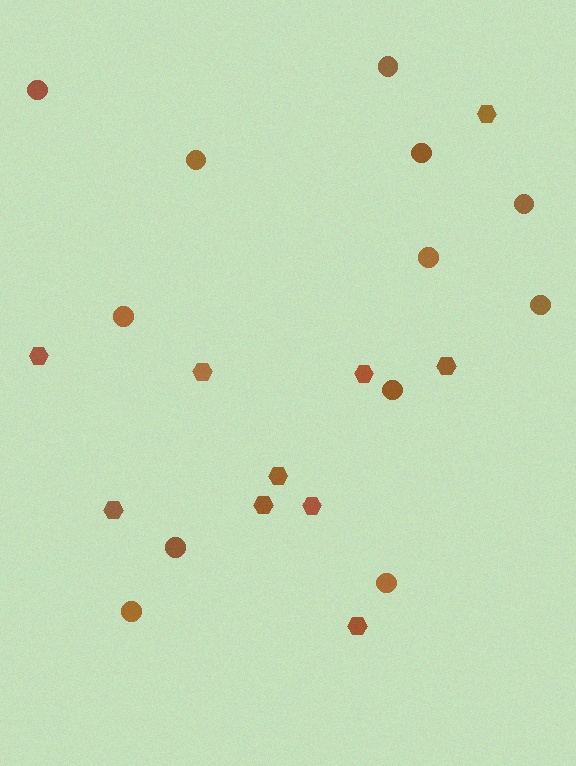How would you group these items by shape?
There are 2 groups: one group of circles (12) and one group of hexagons (10).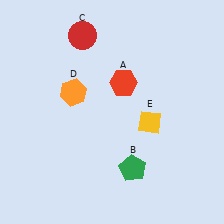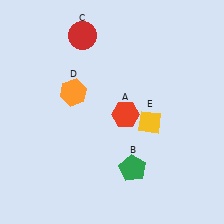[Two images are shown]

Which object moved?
The red hexagon (A) moved down.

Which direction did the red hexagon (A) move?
The red hexagon (A) moved down.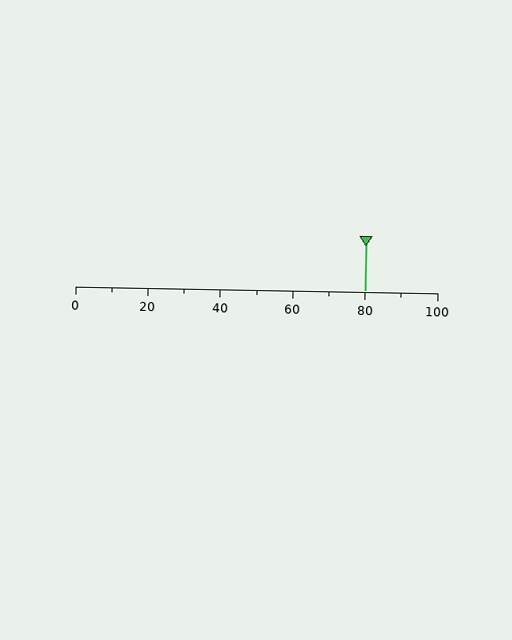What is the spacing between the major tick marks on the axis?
The major ticks are spaced 20 apart.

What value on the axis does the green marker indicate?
The marker indicates approximately 80.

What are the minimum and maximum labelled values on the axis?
The axis runs from 0 to 100.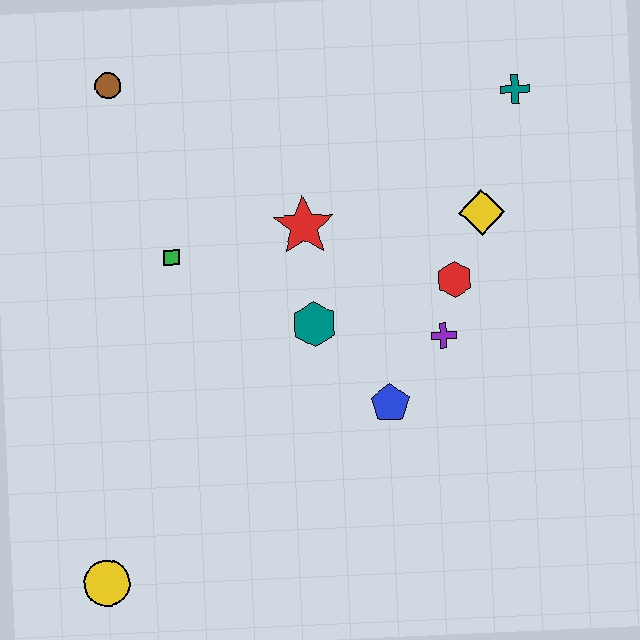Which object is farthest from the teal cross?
The yellow circle is farthest from the teal cross.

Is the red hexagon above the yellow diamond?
No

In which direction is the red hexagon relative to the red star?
The red hexagon is to the right of the red star.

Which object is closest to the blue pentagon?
The purple cross is closest to the blue pentagon.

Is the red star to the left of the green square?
No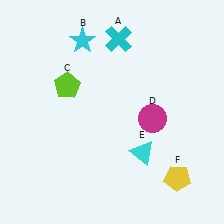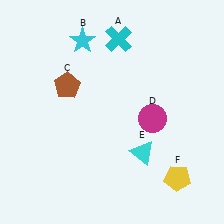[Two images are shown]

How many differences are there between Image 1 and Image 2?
There is 1 difference between the two images.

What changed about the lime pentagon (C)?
In Image 1, C is lime. In Image 2, it changed to brown.